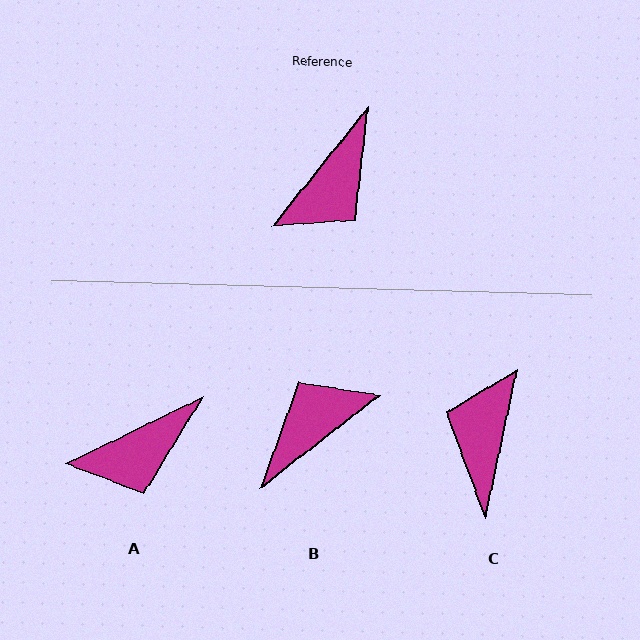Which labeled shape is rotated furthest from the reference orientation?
B, about 167 degrees away.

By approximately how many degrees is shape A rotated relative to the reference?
Approximately 25 degrees clockwise.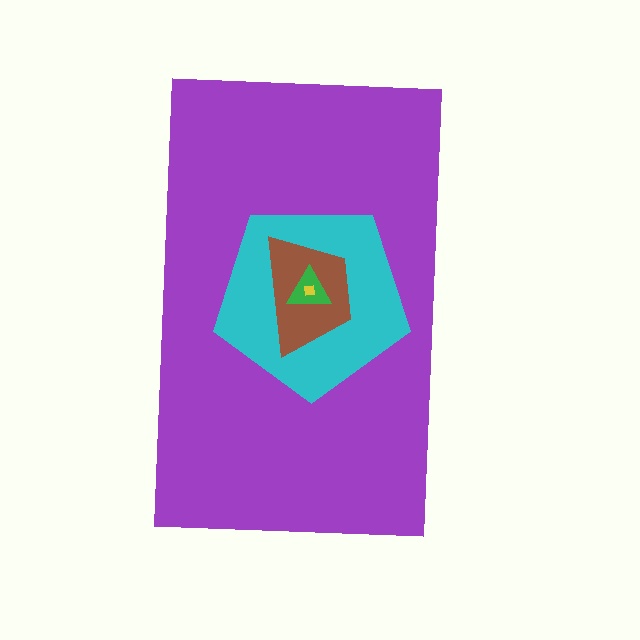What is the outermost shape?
The purple rectangle.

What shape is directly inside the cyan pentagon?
The brown trapezoid.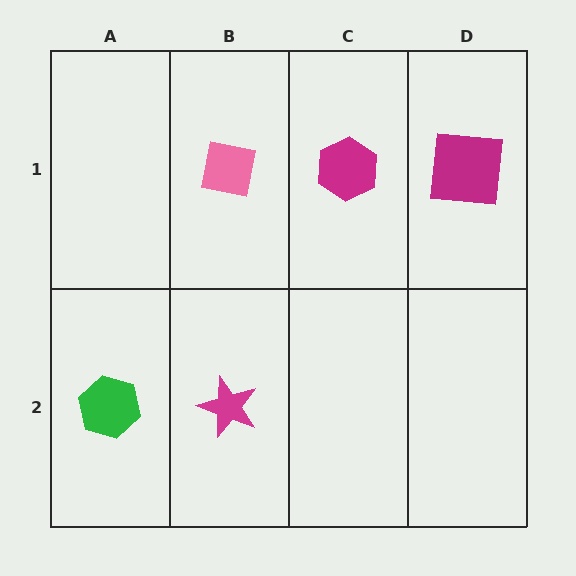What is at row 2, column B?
A magenta star.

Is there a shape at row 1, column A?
No, that cell is empty.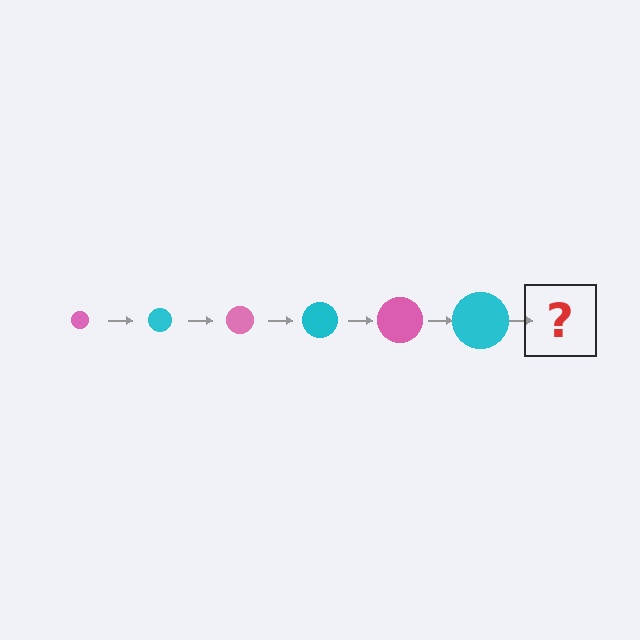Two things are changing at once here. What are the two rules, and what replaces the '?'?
The two rules are that the circle grows larger each step and the color cycles through pink and cyan. The '?' should be a pink circle, larger than the previous one.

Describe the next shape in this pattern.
It should be a pink circle, larger than the previous one.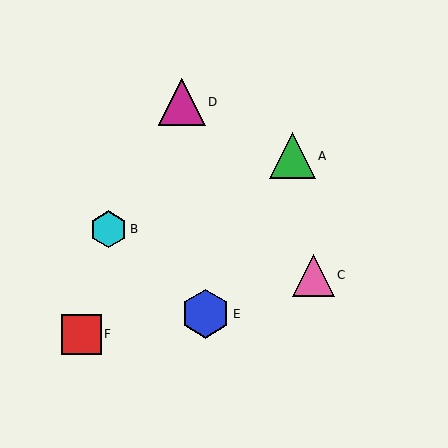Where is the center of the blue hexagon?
The center of the blue hexagon is at (206, 314).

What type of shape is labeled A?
Shape A is a green triangle.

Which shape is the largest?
The blue hexagon (labeled E) is the largest.